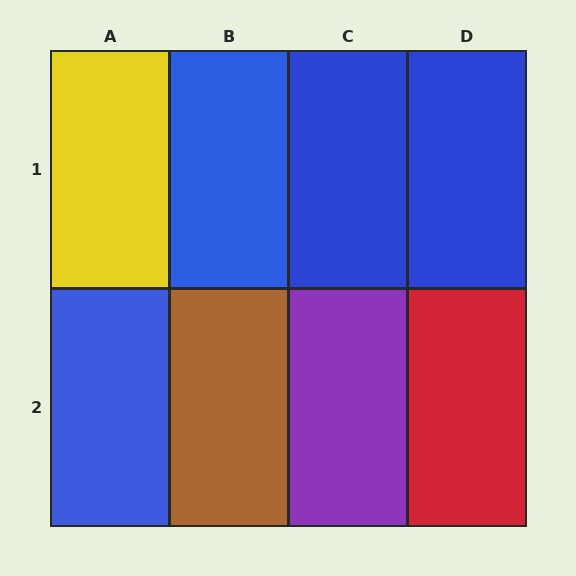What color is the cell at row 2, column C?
Purple.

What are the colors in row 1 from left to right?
Yellow, blue, blue, blue.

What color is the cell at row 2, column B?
Brown.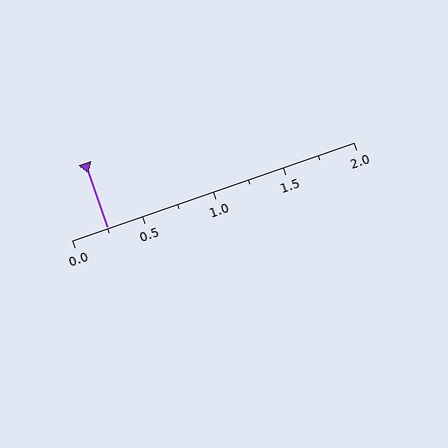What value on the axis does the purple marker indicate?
The marker indicates approximately 0.25.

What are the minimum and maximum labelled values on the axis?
The axis runs from 0.0 to 2.0.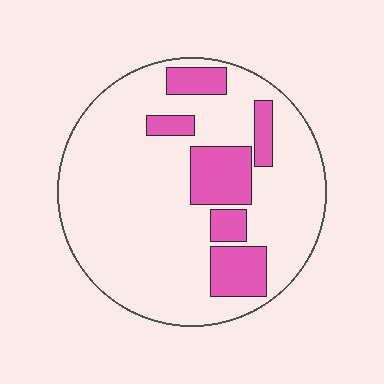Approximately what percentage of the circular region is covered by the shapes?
Approximately 20%.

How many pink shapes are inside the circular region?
6.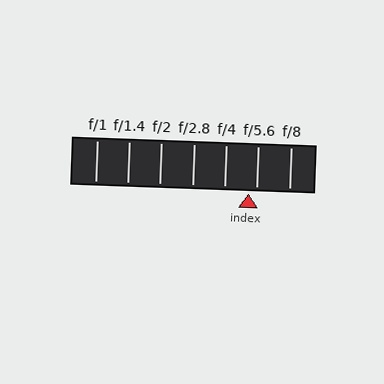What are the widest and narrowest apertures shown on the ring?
The widest aperture shown is f/1 and the narrowest is f/8.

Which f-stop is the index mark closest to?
The index mark is closest to f/5.6.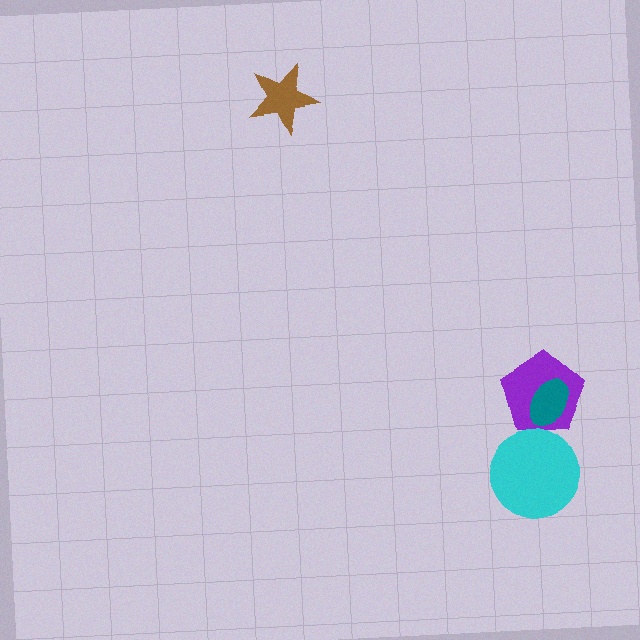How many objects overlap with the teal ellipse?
1 object overlaps with the teal ellipse.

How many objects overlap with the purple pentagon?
1 object overlaps with the purple pentagon.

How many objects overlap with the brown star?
0 objects overlap with the brown star.